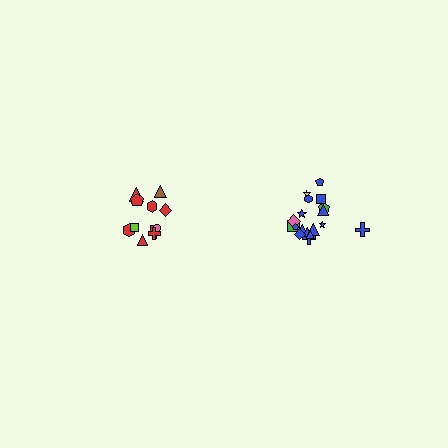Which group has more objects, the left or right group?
The right group.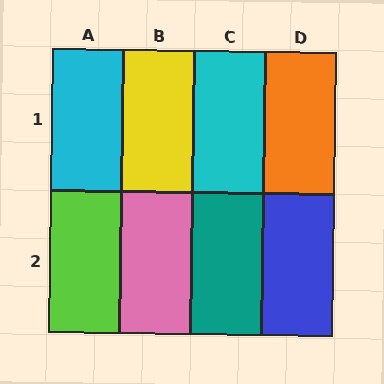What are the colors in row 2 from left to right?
Lime, pink, teal, blue.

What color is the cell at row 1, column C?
Cyan.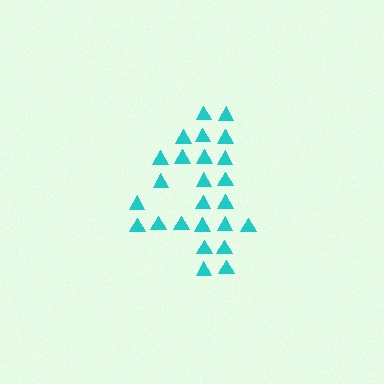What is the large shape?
The large shape is the digit 4.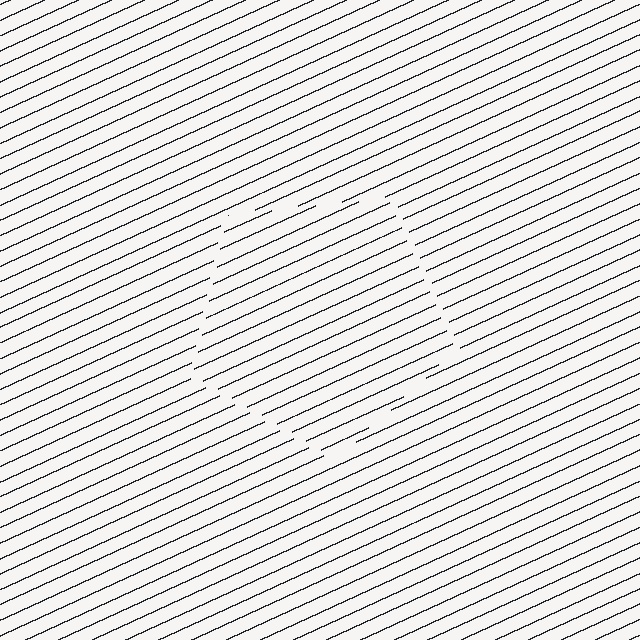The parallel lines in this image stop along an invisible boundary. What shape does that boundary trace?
An illusory pentagon. The interior of the shape contains the same grating, shifted by half a period — the contour is defined by the phase discontinuity where line-ends from the inner and outer gratings abut.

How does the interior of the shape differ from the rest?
The interior of the shape contains the same grating, shifted by half a period — the contour is defined by the phase discontinuity where line-ends from the inner and outer gratings abut.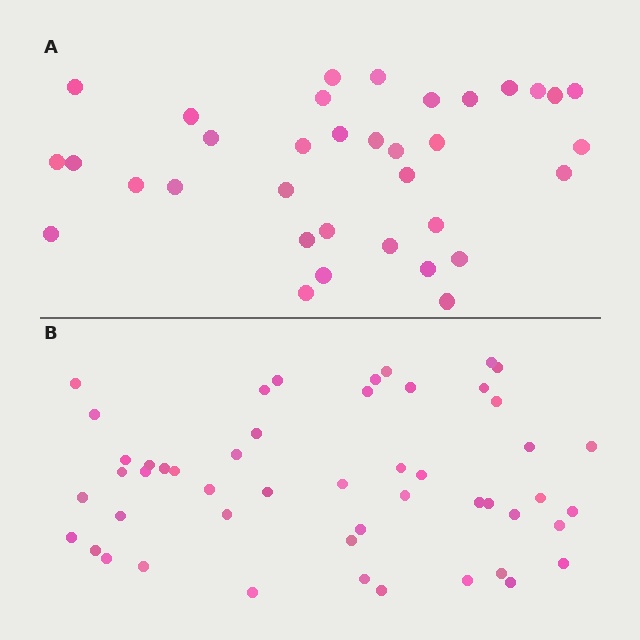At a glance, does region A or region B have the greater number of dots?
Region B (the bottom region) has more dots.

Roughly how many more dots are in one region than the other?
Region B has approximately 15 more dots than region A.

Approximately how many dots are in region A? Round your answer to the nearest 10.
About 40 dots. (The exact count is 35, which rounds to 40.)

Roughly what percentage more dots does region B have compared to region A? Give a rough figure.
About 45% more.